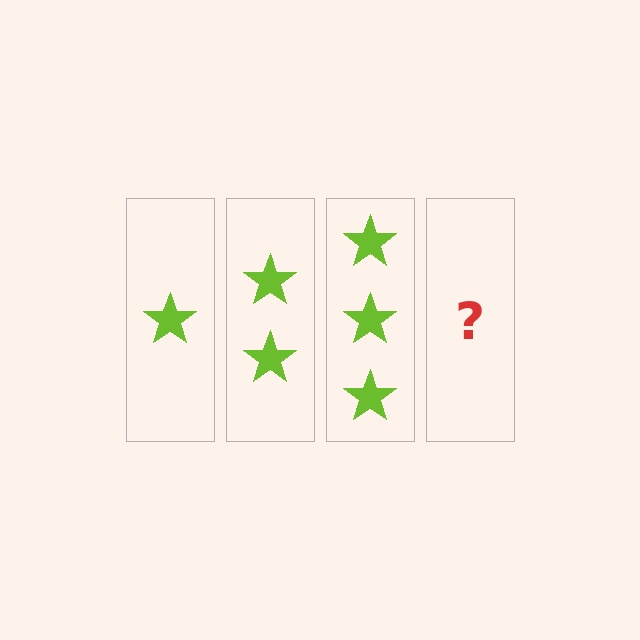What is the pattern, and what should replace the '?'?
The pattern is that each step adds one more star. The '?' should be 4 stars.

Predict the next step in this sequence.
The next step is 4 stars.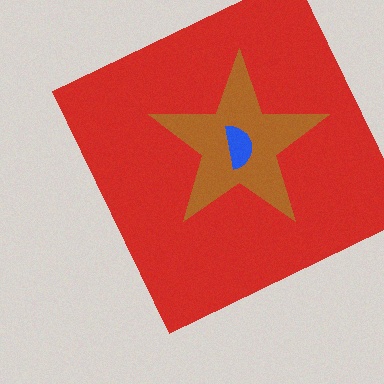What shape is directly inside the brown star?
The blue semicircle.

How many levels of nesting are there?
3.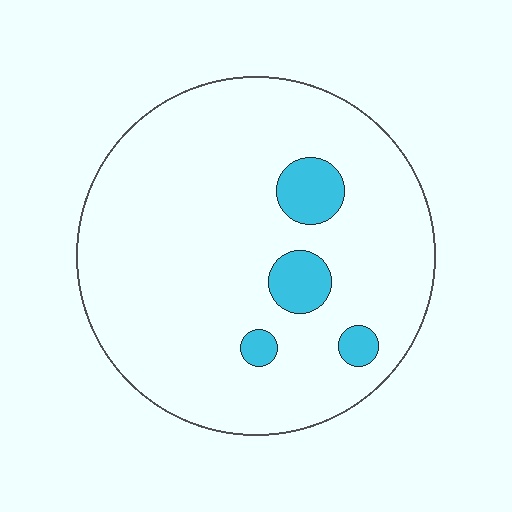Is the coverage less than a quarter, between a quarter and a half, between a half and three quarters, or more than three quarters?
Less than a quarter.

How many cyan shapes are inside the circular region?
4.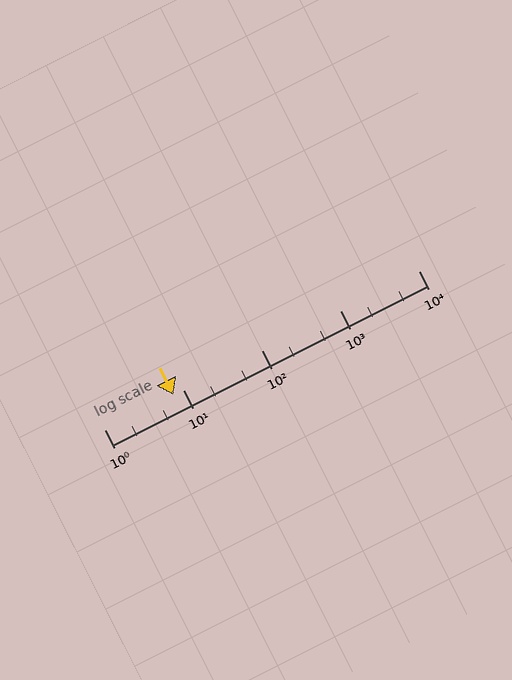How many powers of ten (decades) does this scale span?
The scale spans 4 decades, from 1 to 10000.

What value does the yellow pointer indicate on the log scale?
The pointer indicates approximately 7.6.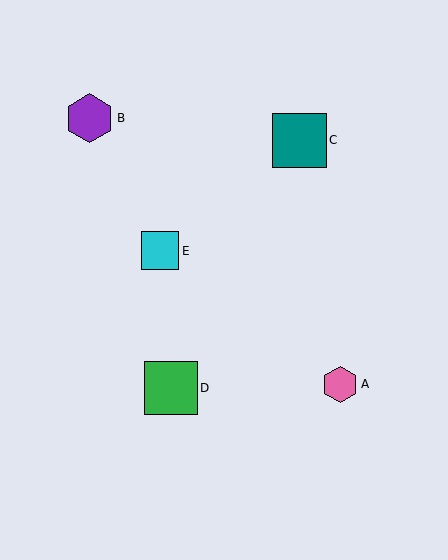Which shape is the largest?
The teal square (labeled C) is the largest.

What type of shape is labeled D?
Shape D is a green square.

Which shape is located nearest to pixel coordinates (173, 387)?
The green square (labeled D) at (171, 388) is nearest to that location.